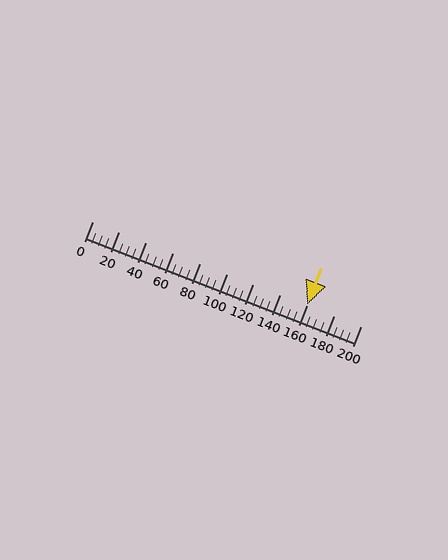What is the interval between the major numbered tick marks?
The major tick marks are spaced 20 units apart.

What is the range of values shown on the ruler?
The ruler shows values from 0 to 200.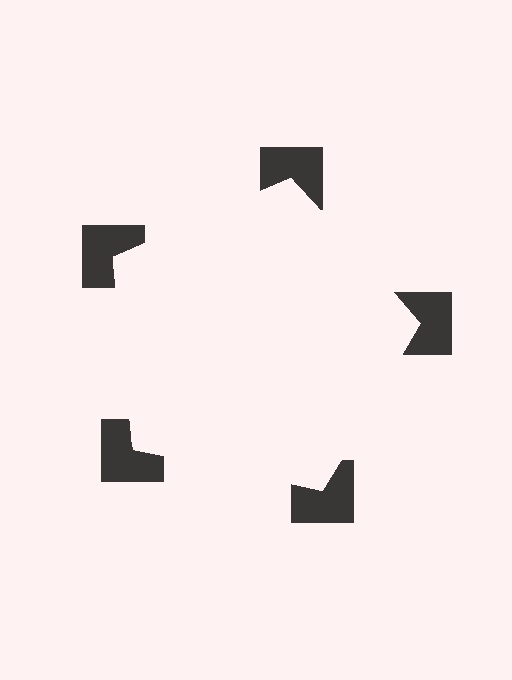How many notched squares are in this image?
There are 5 — one at each vertex of the illusory pentagon.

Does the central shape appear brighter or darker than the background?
It typically appears slightly brighter than the background, even though no actual brightness change is drawn.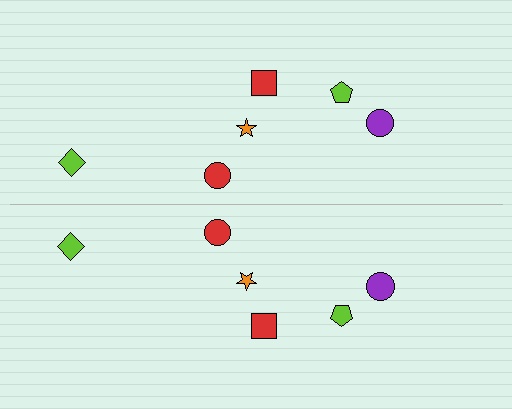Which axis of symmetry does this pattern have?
The pattern has a horizontal axis of symmetry running through the center of the image.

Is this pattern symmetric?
Yes, this pattern has bilateral (reflection) symmetry.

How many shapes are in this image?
There are 12 shapes in this image.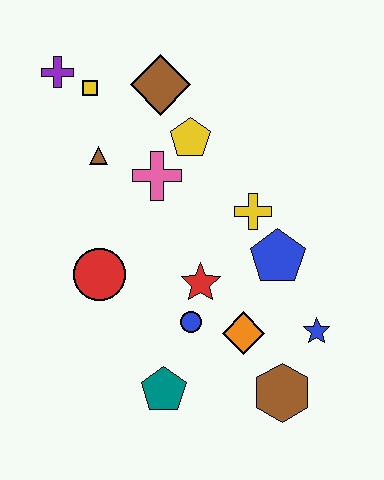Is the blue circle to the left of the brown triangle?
No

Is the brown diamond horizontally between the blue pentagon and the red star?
No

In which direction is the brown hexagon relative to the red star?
The brown hexagon is below the red star.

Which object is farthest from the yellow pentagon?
The brown hexagon is farthest from the yellow pentagon.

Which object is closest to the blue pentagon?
The yellow cross is closest to the blue pentagon.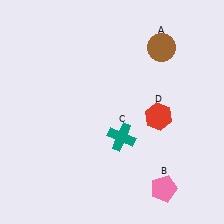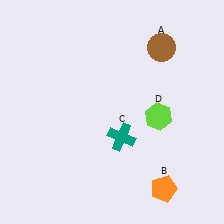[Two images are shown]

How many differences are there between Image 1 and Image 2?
There are 2 differences between the two images.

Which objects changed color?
B changed from pink to orange. D changed from red to lime.